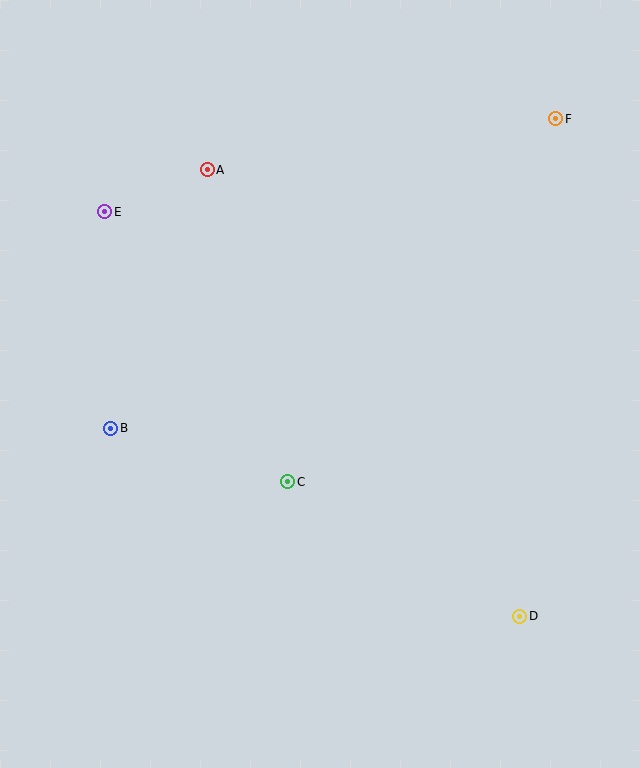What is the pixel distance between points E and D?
The distance between E and D is 579 pixels.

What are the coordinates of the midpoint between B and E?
The midpoint between B and E is at (108, 320).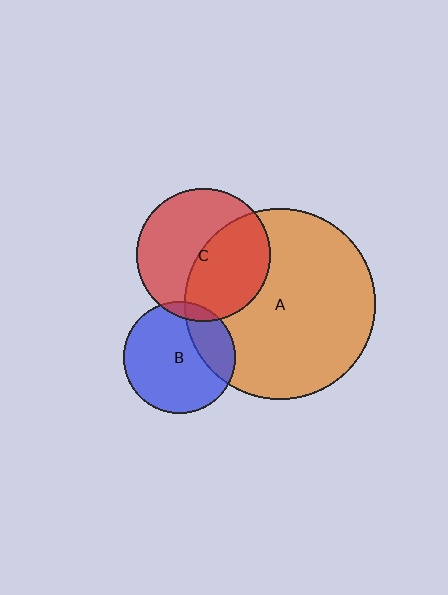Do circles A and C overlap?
Yes.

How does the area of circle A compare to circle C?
Approximately 2.1 times.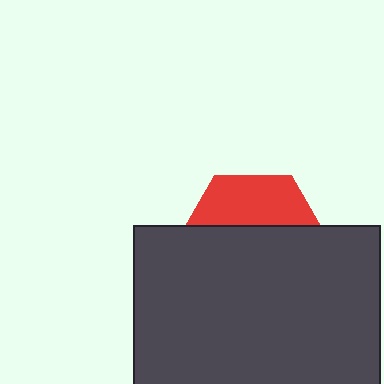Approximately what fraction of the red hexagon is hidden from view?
Roughly 66% of the red hexagon is hidden behind the dark gray rectangle.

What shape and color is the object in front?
The object in front is a dark gray rectangle.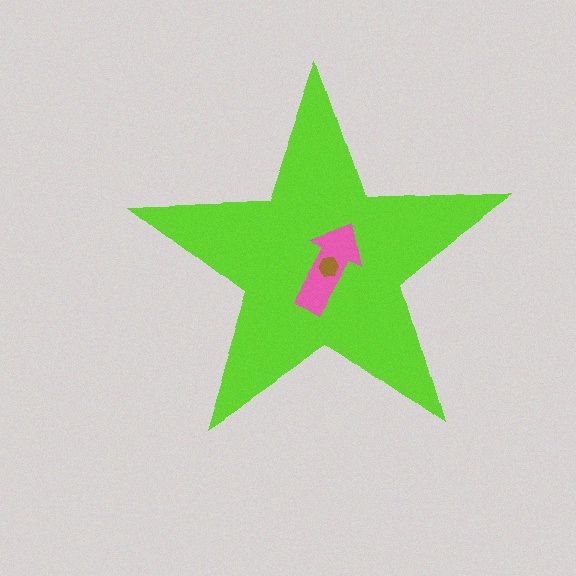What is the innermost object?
The brown hexagon.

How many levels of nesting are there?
3.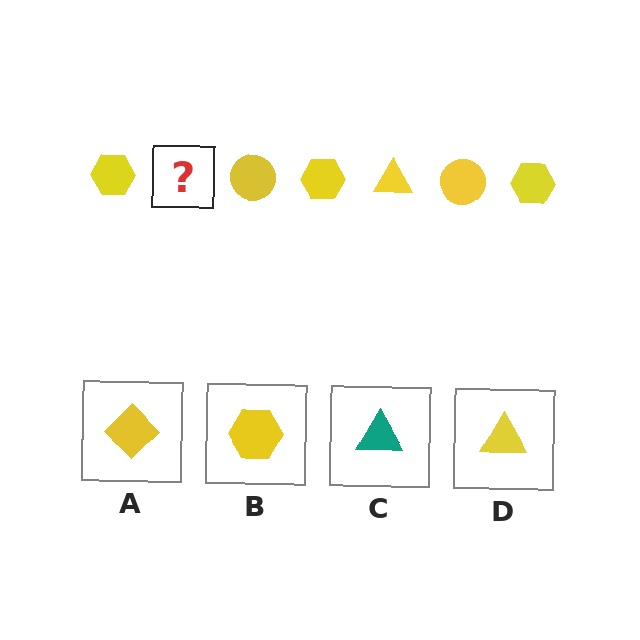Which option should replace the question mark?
Option D.